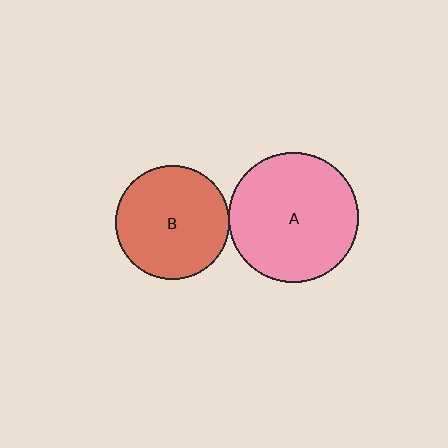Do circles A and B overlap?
Yes.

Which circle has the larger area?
Circle A (pink).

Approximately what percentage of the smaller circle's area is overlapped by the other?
Approximately 5%.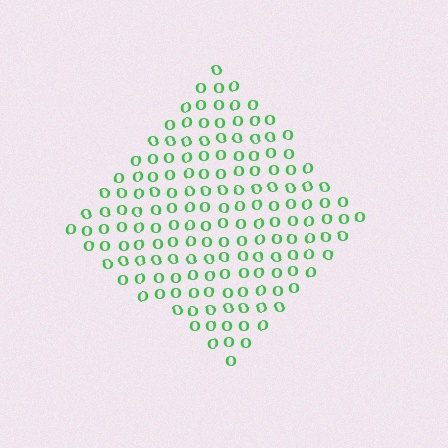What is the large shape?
The large shape is a diamond.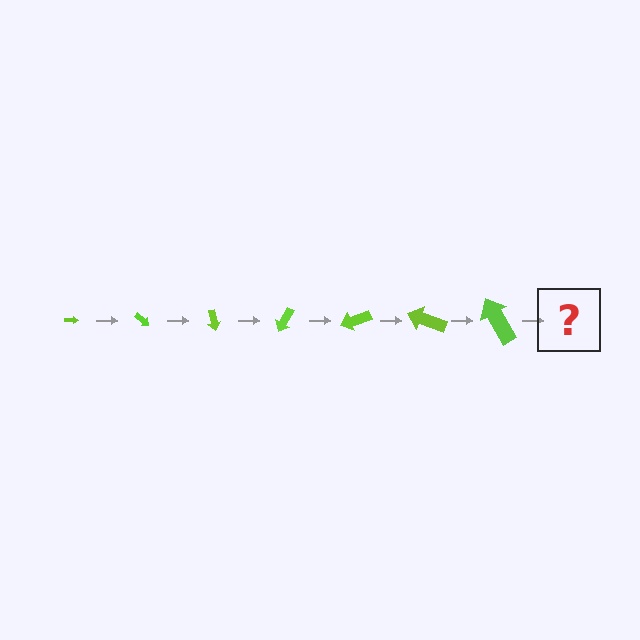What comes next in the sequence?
The next element should be an arrow, larger than the previous one and rotated 280 degrees from the start.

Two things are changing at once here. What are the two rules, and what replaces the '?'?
The two rules are that the arrow grows larger each step and it rotates 40 degrees each step. The '?' should be an arrow, larger than the previous one and rotated 280 degrees from the start.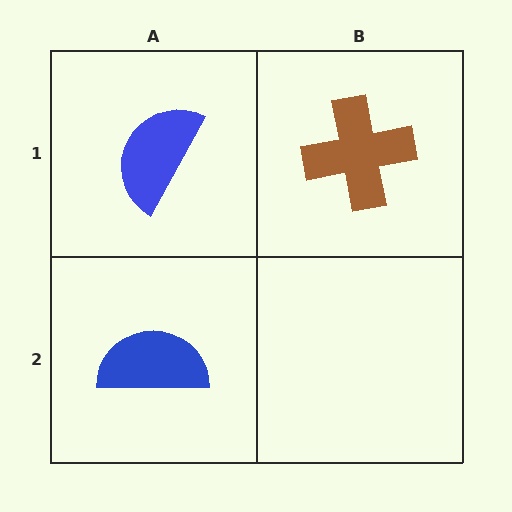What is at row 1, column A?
A blue semicircle.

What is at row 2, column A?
A blue semicircle.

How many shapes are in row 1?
2 shapes.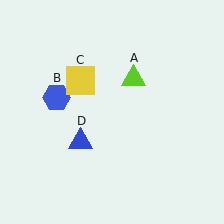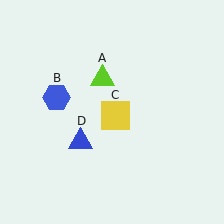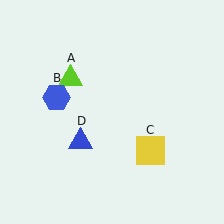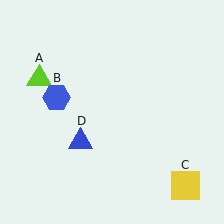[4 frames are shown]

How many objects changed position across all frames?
2 objects changed position: lime triangle (object A), yellow square (object C).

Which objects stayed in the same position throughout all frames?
Blue hexagon (object B) and blue triangle (object D) remained stationary.